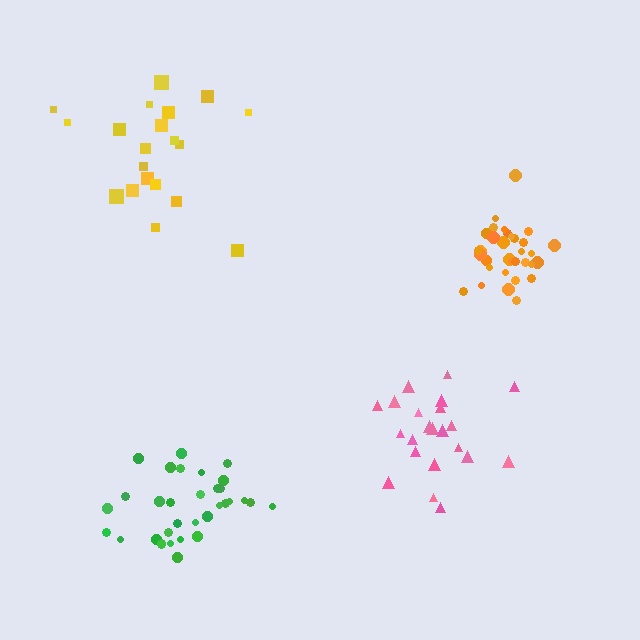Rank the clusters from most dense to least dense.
orange, green, pink, yellow.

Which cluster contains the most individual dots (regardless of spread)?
Orange (34).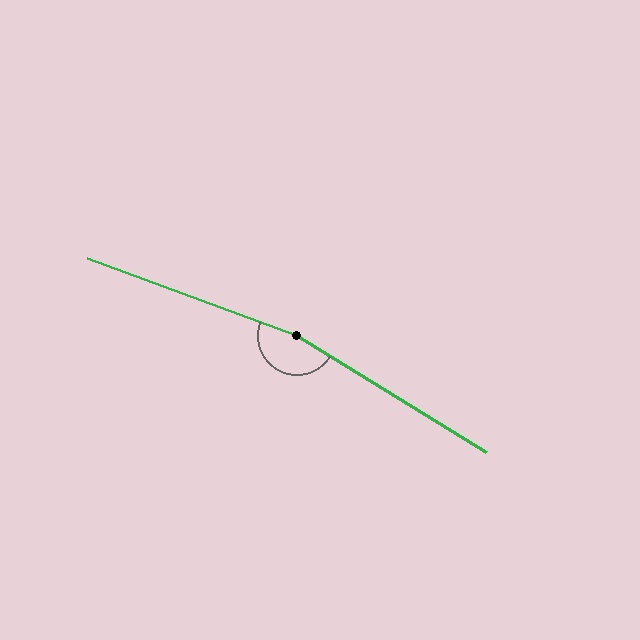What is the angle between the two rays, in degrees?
Approximately 168 degrees.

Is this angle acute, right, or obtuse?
It is obtuse.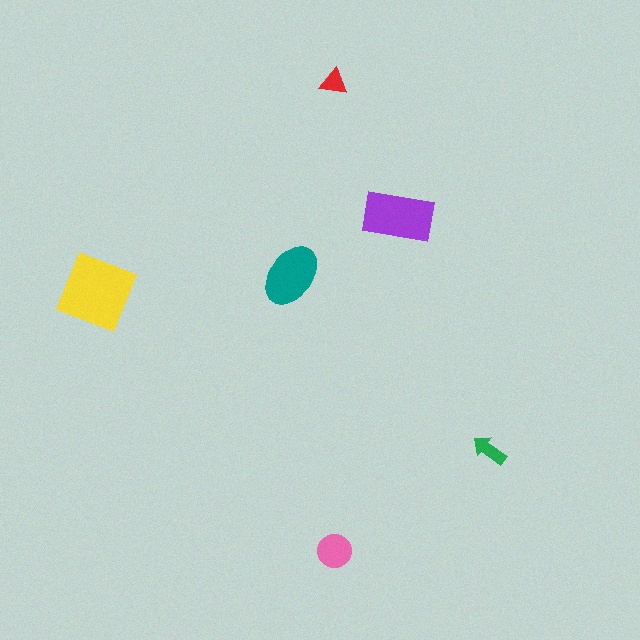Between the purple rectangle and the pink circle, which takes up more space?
The purple rectangle.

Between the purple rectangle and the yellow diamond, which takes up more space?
The yellow diamond.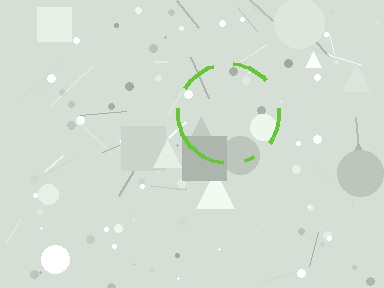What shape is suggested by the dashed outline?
The dashed outline suggests a circle.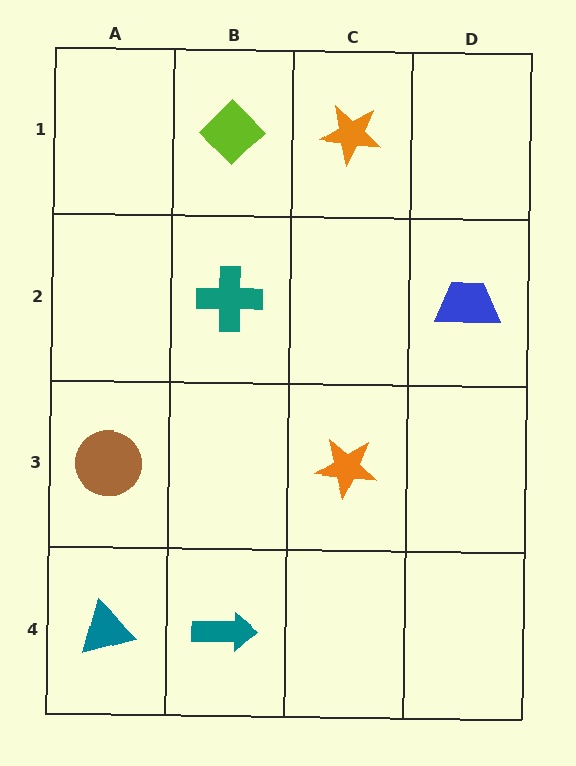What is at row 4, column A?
A teal triangle.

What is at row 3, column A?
A brown circle.